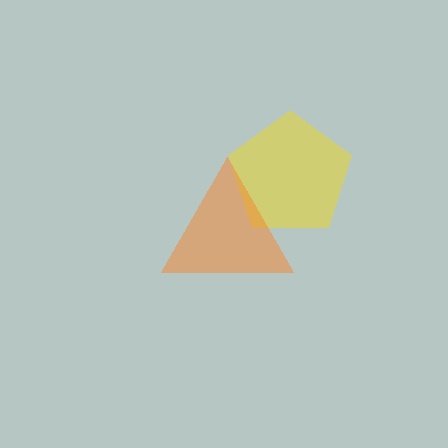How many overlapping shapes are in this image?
There are 2 overlapping shapes in the image.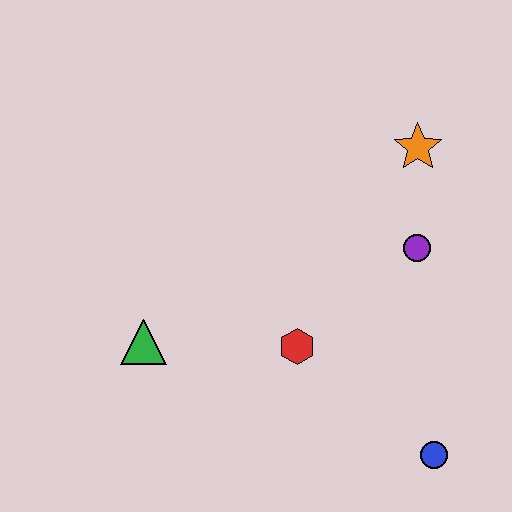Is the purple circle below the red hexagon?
No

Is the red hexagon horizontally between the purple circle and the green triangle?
Yes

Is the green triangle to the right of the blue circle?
No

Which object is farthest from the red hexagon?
The orange star is farthest from the red hexagon.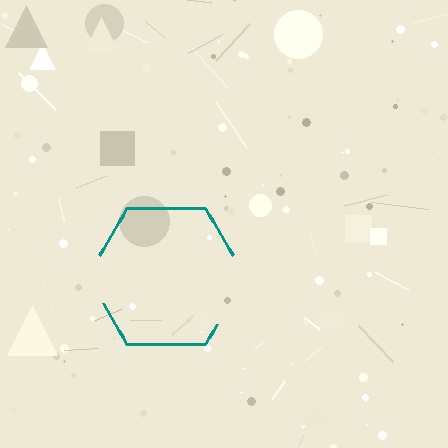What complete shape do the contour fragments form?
The contour fragments form a hexagon.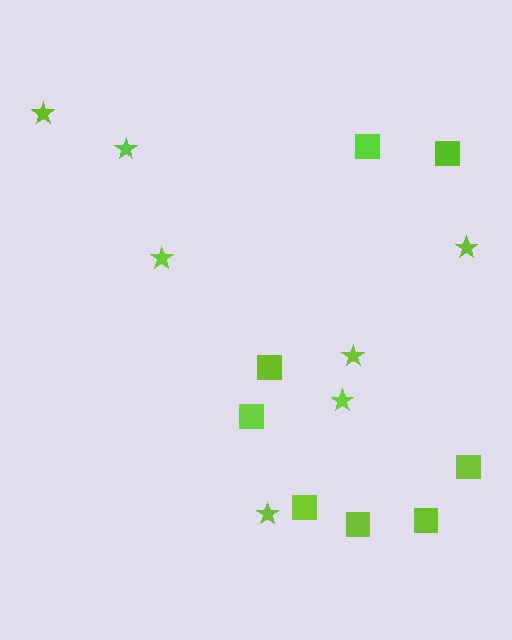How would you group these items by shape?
There are 2 groups: one group of stars (7) and one group of squares (8).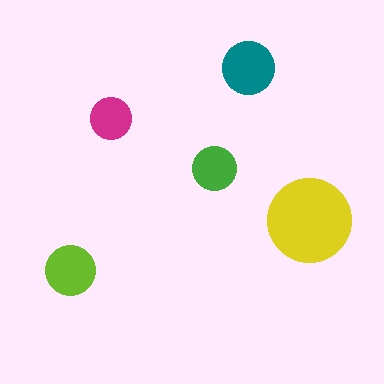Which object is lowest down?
The lime circle is bottommost.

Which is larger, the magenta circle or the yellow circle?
The yellow one.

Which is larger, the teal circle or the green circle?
The teal one.